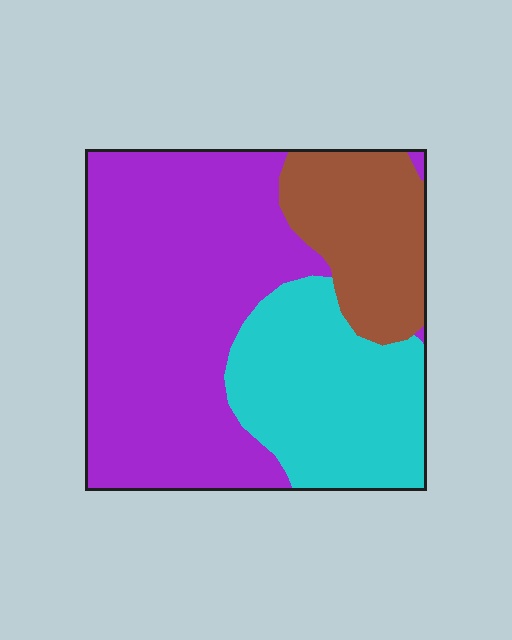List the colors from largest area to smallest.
From largest to smallest: purple, cyan, brown.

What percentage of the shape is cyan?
Cyan takes up between a quarter and a half of the shape.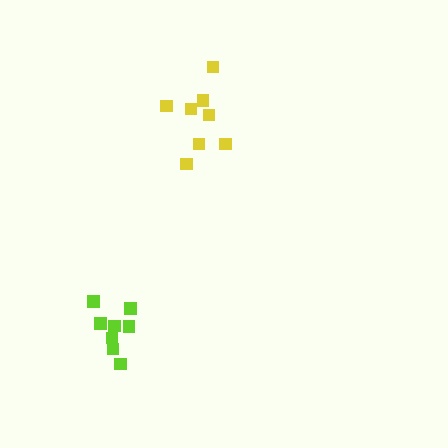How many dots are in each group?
Group 1: 8 dots, Group 2: 8 dots (16 total).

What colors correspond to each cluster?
The clusters are colored: lime, yellow.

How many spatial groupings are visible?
There are 2 spatial groupings.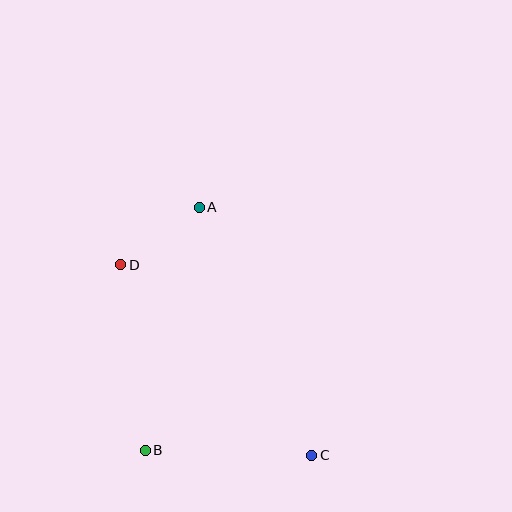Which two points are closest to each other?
Points A and D are closest to each other.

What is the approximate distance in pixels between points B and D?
The distance between B and D is approximately 187 pixels.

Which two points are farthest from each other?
Points A and C are farthest from each other.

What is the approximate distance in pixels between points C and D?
The distance between C and D is approximately 270 pixels.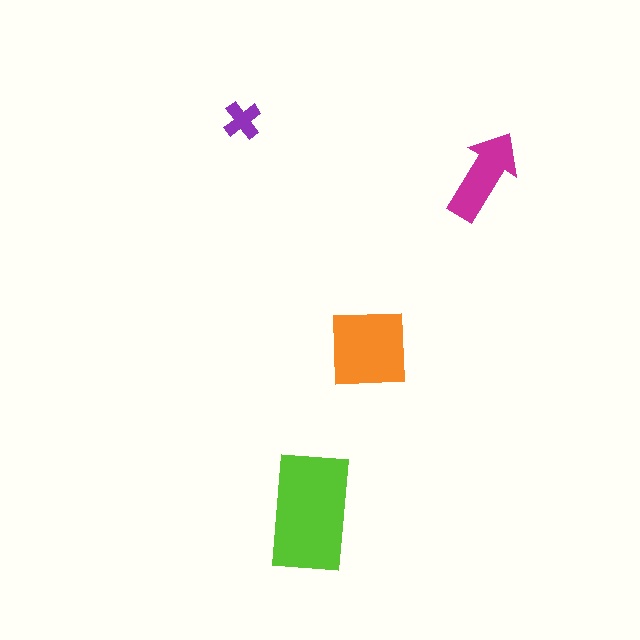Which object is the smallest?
The purple cross.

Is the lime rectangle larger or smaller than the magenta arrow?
Larger.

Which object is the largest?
The lime rectangle.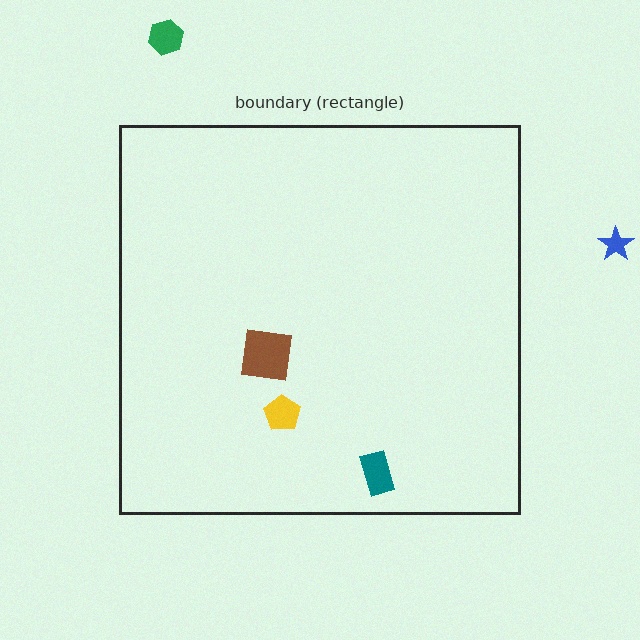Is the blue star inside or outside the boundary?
Outside.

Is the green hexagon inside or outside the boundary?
Outside.